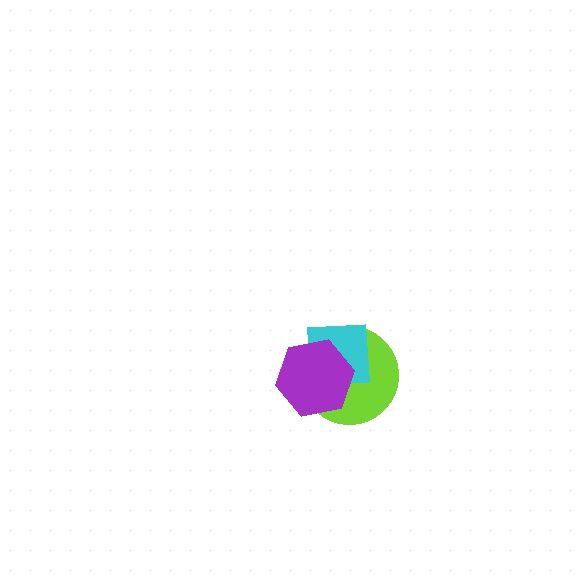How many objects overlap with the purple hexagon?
2 objects overlap with the purple hexagon.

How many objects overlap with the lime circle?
2 objects overlap with the lime circle.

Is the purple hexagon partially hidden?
No, no other shape covers it.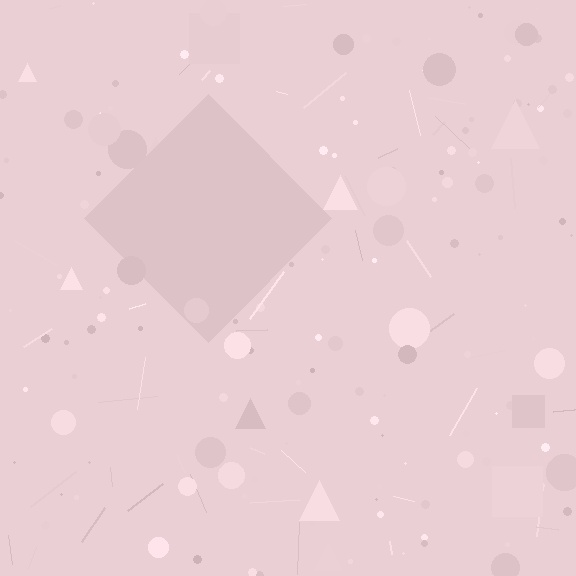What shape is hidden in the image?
A diamond is hidden in the image.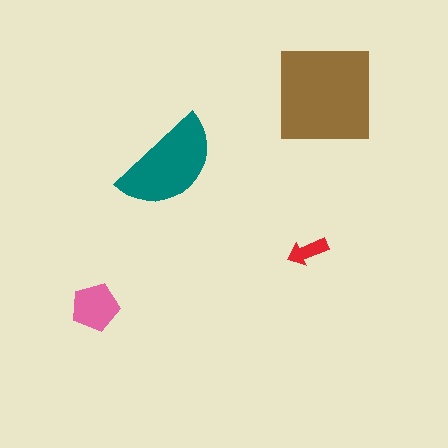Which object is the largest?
The brown square.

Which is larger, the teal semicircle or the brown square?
The brown square.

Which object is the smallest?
The red arrow.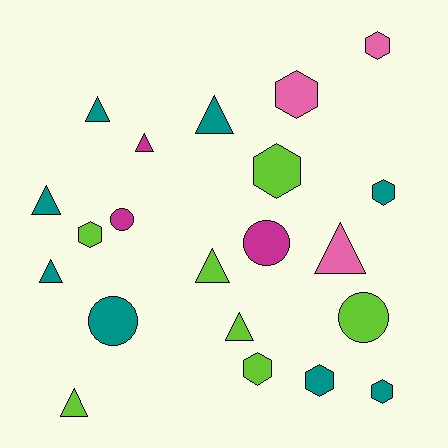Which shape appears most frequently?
Triangle, with 9 objects.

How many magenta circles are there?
There are 2 magenta circles.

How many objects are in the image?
There are 21 objects.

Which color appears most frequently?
Teal, with 8 objects.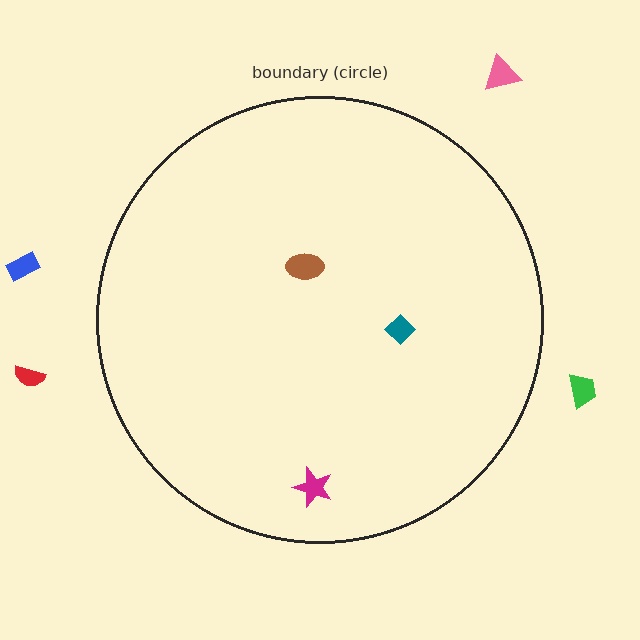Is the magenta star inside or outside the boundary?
Inside.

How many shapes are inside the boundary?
3 inside, 4 outside.